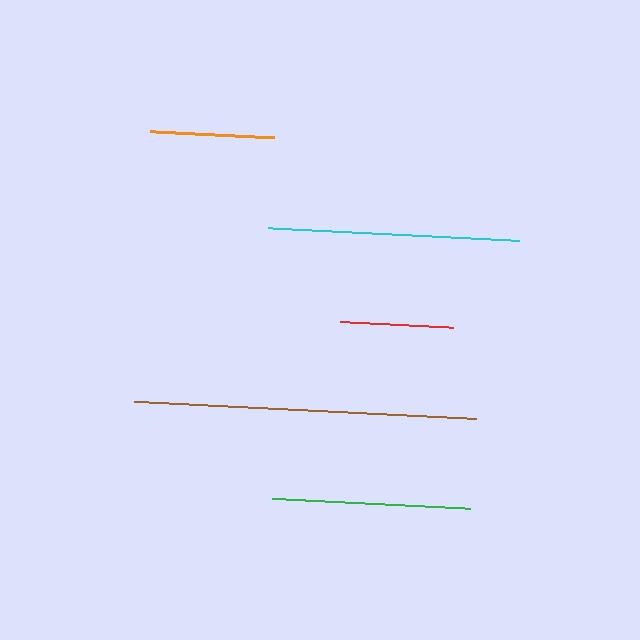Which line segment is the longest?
The brown line is the longest at approximately 343 pixels.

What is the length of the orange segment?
The orange segment is approximately 124 pixels long.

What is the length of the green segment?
The green segment is approximately 197 pixels long.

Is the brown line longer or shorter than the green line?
The brown line is longer than the green line.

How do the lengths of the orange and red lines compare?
The orange and red lines are approximately the same length.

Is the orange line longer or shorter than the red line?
The orange line is longer than the red line.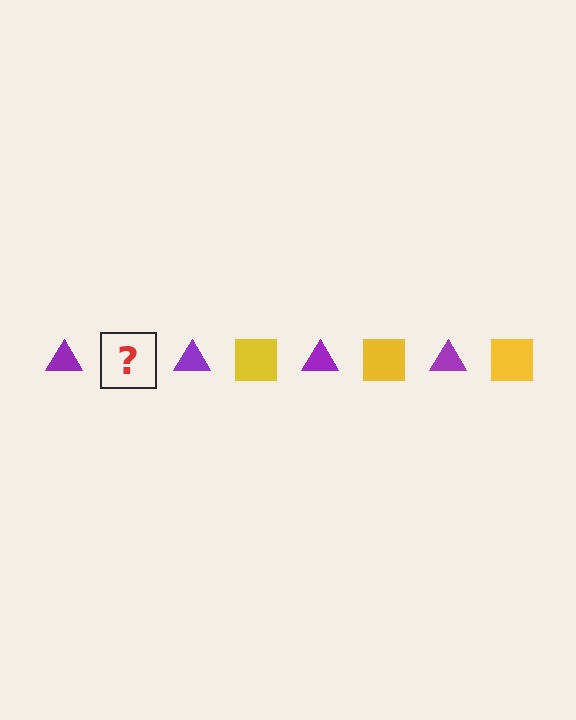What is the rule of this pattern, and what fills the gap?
The rule is that the pattern alternates between purple triangle and yellow square. The gap should be filled with a yellow square.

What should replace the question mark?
The question mark should be replaced with a yellow square.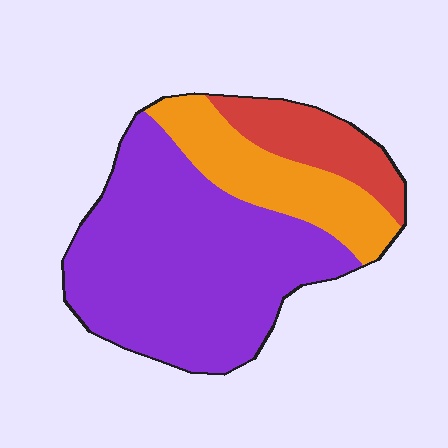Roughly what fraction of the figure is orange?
Orange takes up about one fifth (1/5) of the figure.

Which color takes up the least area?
Red, at roughly 15%.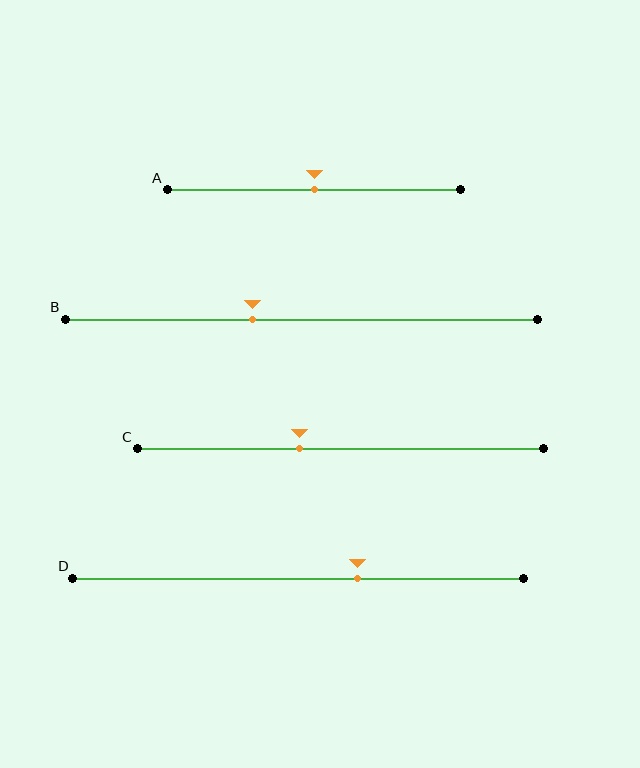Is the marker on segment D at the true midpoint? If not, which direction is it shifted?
No, the marker on segment D is shifted to the right by about 13% of the segment length.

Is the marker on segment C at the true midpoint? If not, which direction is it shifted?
No, the marker on segment C is shifted to the left by about 10% of the segment length.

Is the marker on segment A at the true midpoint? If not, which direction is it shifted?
Yes, the marker on segment A is at the true midpoint.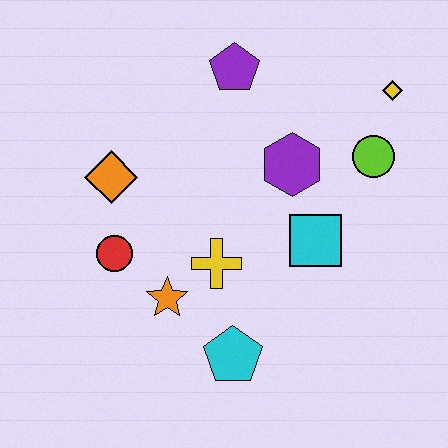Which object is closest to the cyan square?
The purple hexagon is closest to the cyan square.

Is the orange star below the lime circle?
Yes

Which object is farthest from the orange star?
The yellow diamond is farthest from the orange star.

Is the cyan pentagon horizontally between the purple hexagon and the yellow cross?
Yes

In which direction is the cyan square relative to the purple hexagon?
The cyan square is below the purple hexagon.